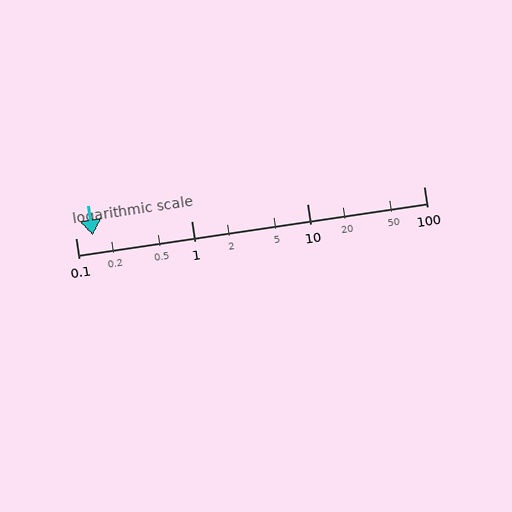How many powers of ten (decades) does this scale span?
The scale spans 3 decades, from 0.1 to 100.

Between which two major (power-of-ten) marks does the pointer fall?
The pointer is between 0.1 and 1.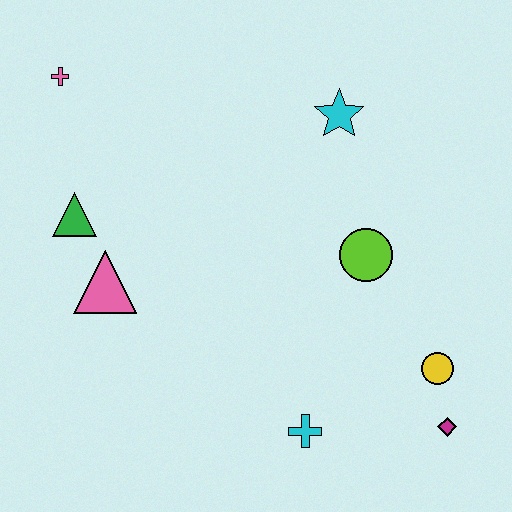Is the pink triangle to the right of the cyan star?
No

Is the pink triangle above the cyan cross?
Yes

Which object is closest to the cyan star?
The lime circle is closest to the cyan star.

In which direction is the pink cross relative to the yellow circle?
The pink cross is to the left of the yellow circle.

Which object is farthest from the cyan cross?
The pink cross is farthest from the cyan cross.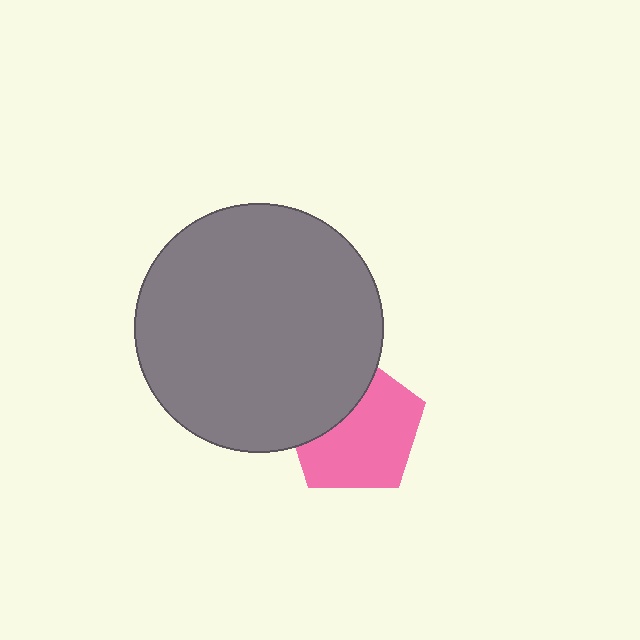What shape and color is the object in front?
The object in front is a gray circle.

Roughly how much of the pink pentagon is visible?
Most of it is visible (roughly 65%).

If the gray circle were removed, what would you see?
You would see the complete pink pentagon.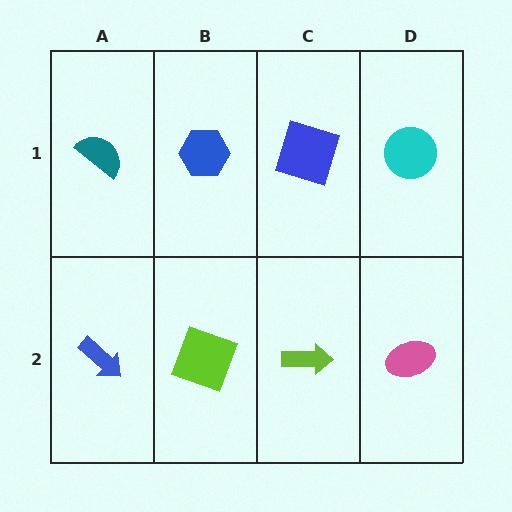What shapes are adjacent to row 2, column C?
A blue square (row 1, column C), a lime square (row 2, column B), a pink ellipse (row 2, column D).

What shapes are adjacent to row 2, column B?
A blue hexagon (row 1, column B), a blue arrow (row 2, column A), a lime arrow (row 2, column C).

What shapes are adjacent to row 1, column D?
A pink ellipse (row 2, column D), a blue square (row 1, column C).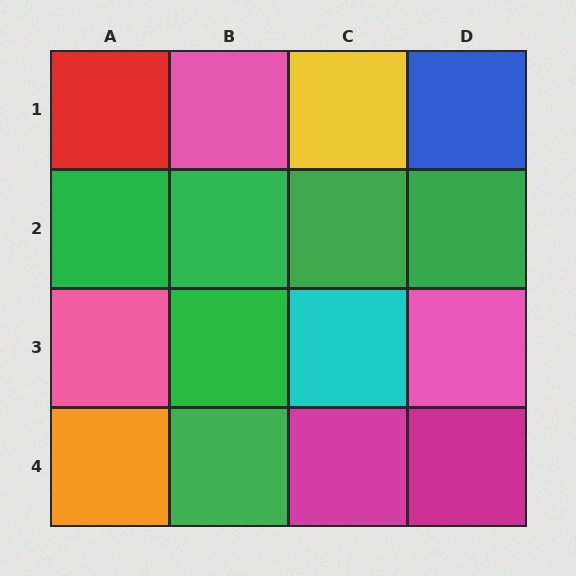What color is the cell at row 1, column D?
Blue.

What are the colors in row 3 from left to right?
Pink, green, cyan, pink.